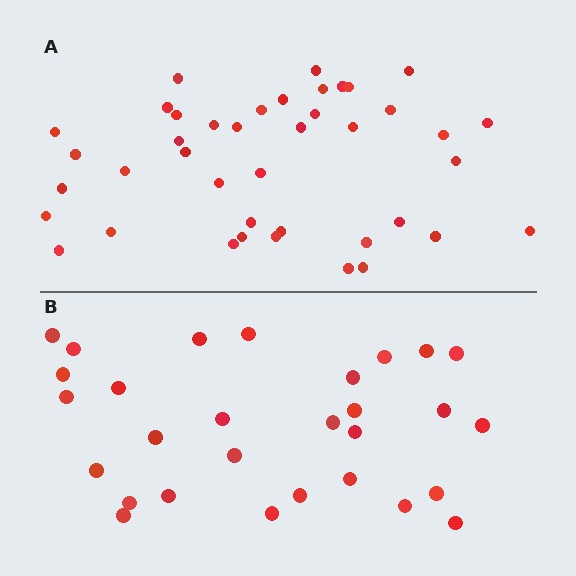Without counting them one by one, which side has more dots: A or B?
Region A (the top region) has more dots.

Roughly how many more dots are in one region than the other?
Region A has roughly 12 or so more dots than region B.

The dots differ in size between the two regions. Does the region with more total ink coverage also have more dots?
No. Region B has more total ink coverage because its dots are larger, but region A actually contains more individual dots. Total area can be misleading — the number of items is what matters here.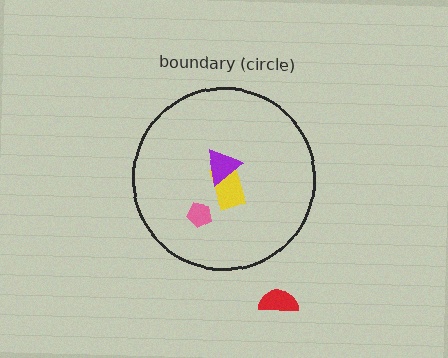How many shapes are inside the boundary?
3 inside, 1 outside.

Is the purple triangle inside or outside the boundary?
Inside.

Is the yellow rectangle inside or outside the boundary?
Inside.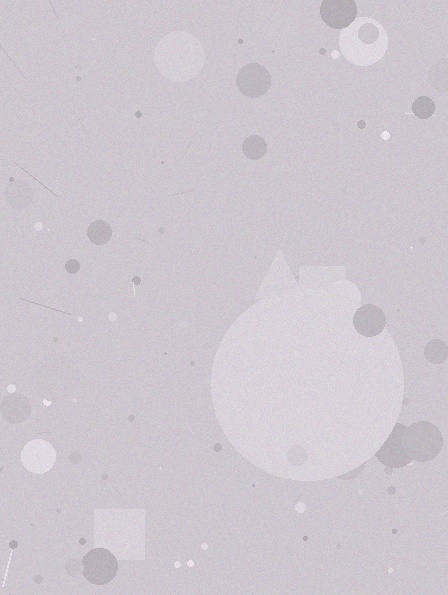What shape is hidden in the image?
A circle is hidden in the image.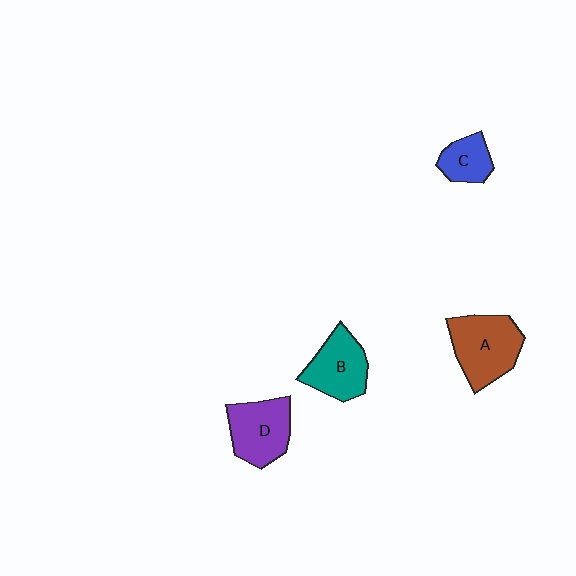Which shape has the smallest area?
Shape C (blue).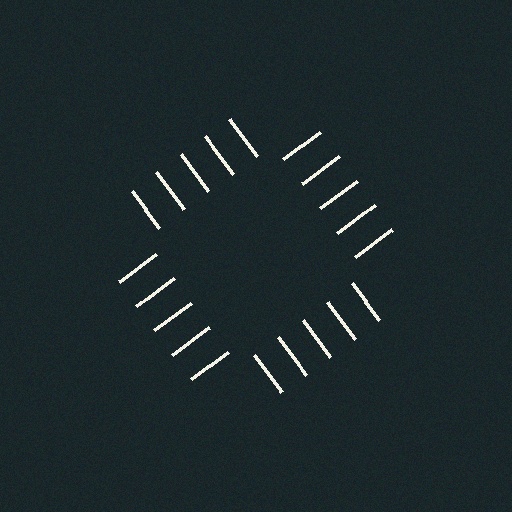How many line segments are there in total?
20 — 5 along each of the 4 edges.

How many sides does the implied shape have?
4 sides — the line-ends trace a square.